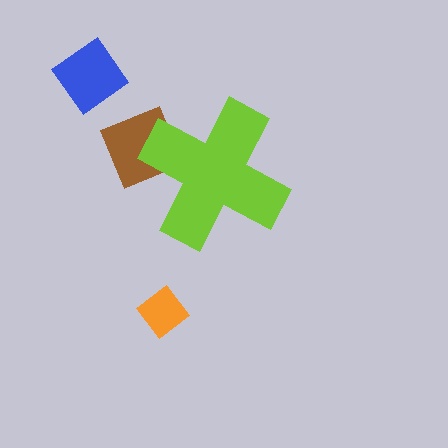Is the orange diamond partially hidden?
No, the orange diamond is fully visible.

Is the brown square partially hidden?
Yes, the brown square is partially hidden behind the lime cross.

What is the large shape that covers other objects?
A lime cross.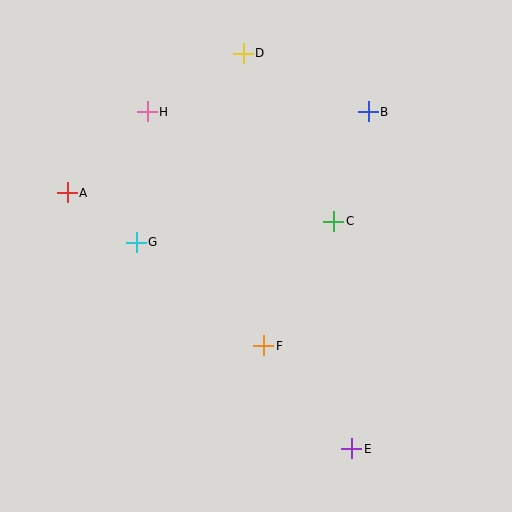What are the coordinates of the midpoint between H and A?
The midpoint between H and A is at (107, 152).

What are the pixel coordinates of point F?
Point F is at (264, 346).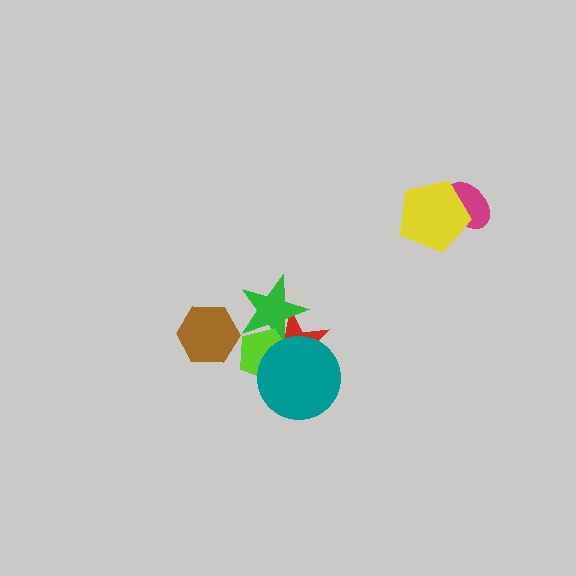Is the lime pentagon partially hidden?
Yes, it is partially covered by another shape.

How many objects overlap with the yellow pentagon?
1 object overlaps with the yellow pentagon.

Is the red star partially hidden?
Yes, it is partially covered by another shape.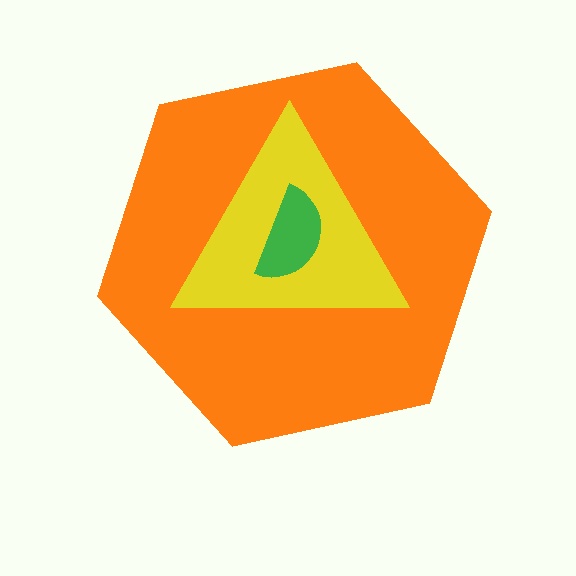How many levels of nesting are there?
3.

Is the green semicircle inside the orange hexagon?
Yes.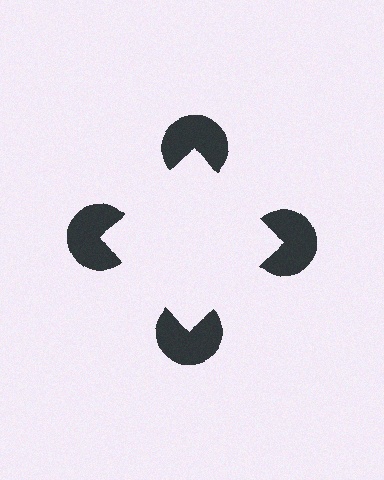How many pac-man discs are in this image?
There are 4 — one at each vertex of the illusory square.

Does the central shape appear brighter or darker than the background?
It typically appears slightly brighter than the background, even though no actual brightness change is drawn.